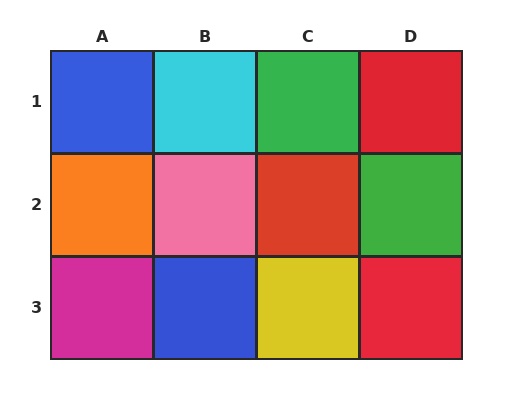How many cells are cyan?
1 cell is cyan.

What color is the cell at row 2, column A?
Orange.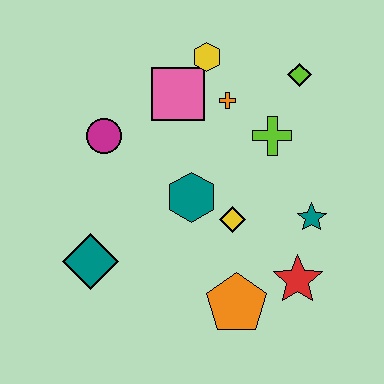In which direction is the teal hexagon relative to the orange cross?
The teal hexagon is below the orange cross.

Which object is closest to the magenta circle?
The pink square is closest to the magenta circle.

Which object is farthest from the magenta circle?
The red star is farthest from the magenta circle.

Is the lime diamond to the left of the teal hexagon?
No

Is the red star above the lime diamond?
No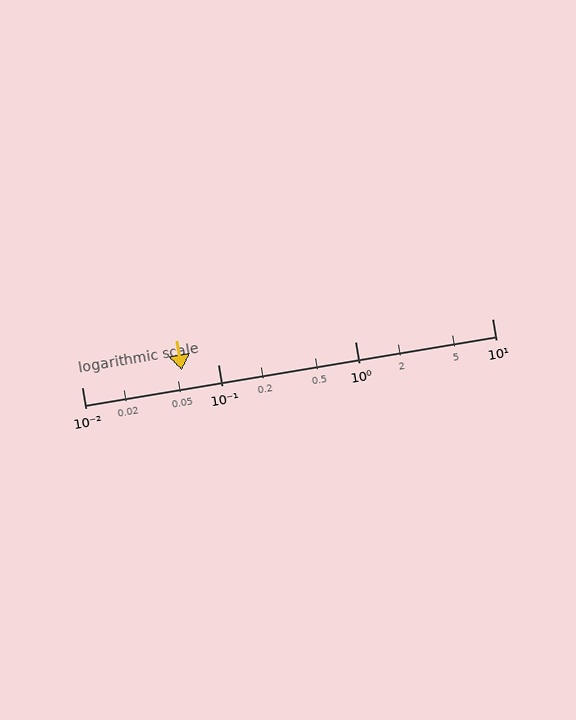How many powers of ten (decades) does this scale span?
The scale spans 3 decades, from 0.01 to 10.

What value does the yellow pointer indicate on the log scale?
The pointer indicates approximately 0.054.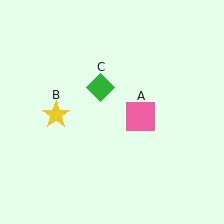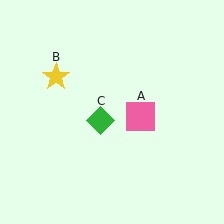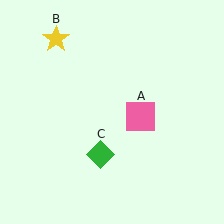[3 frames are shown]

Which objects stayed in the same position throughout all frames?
Pink square (object A) remained stationary.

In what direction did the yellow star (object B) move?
The yellow star (object B) moved up.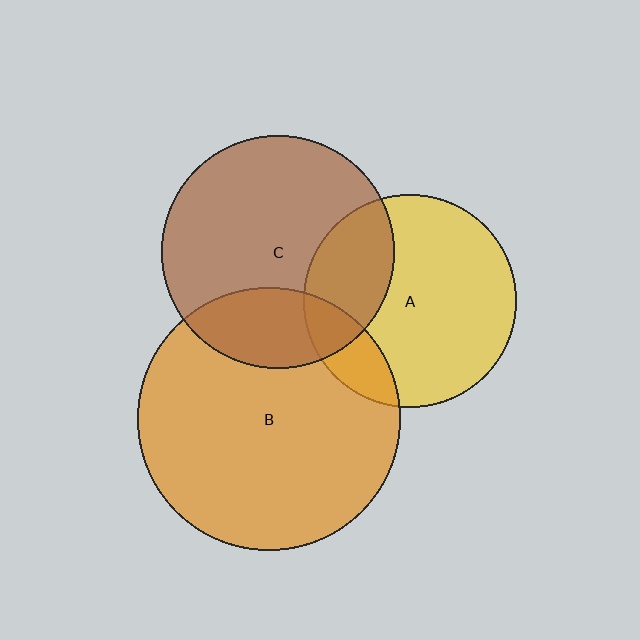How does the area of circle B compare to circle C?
Approximately 1.3 times.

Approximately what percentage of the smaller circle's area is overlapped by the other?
Approximately 30%.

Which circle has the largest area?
Circle B (orange).